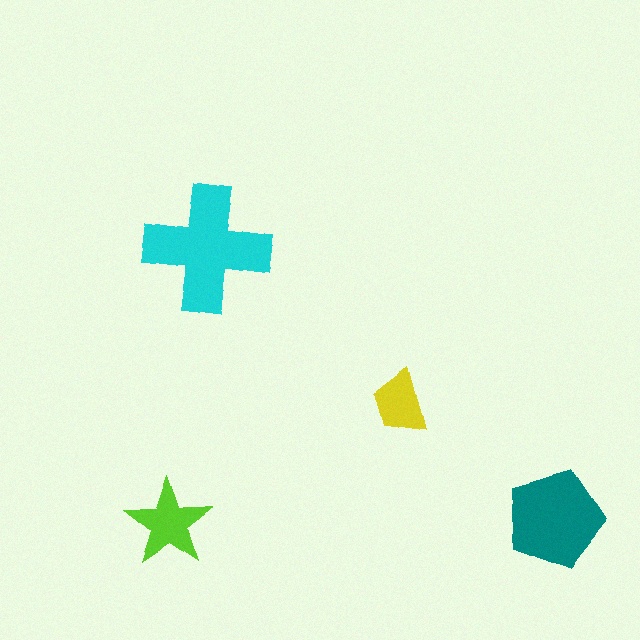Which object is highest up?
The cyan cross is topmost.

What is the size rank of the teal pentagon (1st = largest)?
2nd.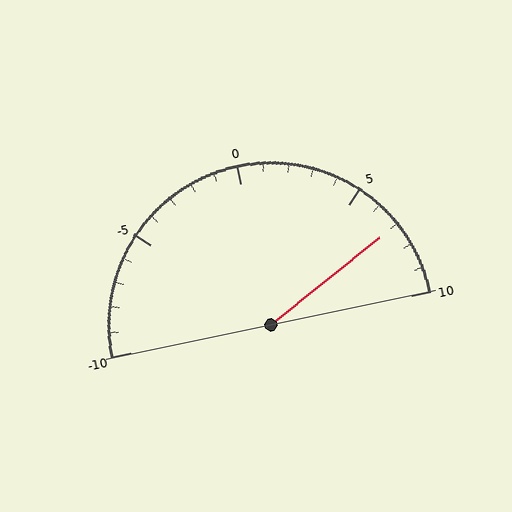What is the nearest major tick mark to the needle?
The nearest major tick mark is 5.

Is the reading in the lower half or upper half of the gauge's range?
The reading is in the upper half of the range (-10 to 10).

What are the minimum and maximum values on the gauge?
The gauge ranges from -10 to 10.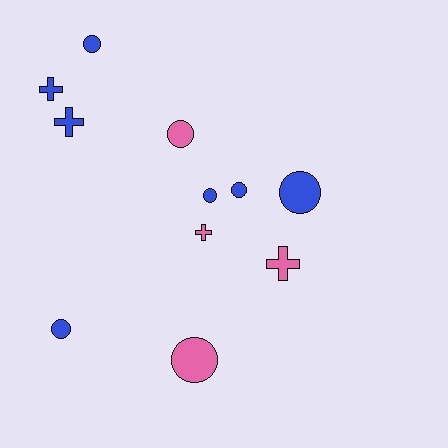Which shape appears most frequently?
Circle, with 7 objects.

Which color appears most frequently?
Blue, with 7 objects.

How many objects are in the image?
There are 11 objects.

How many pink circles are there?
There are 2 pink circles.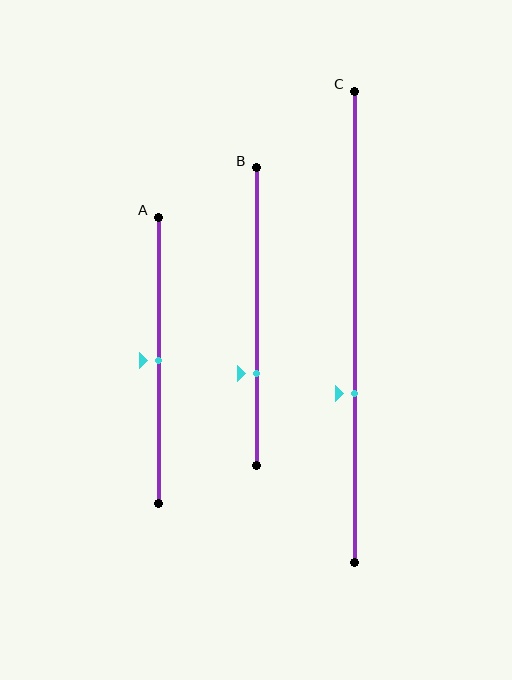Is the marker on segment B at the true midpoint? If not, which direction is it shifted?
No, the marker on segment B is shifted downward by about 19% of the segment length.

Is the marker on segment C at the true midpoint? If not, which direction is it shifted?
No, the marker on segment C is shifted downward by about 14% of the segment length.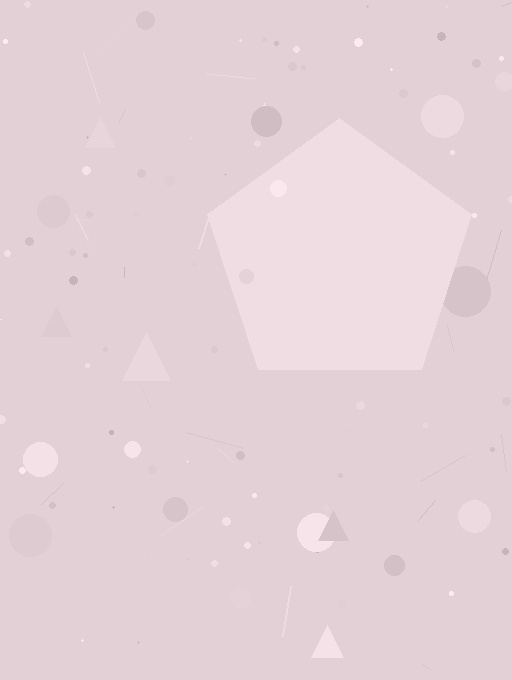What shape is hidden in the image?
A pentagon is hidden in the image.